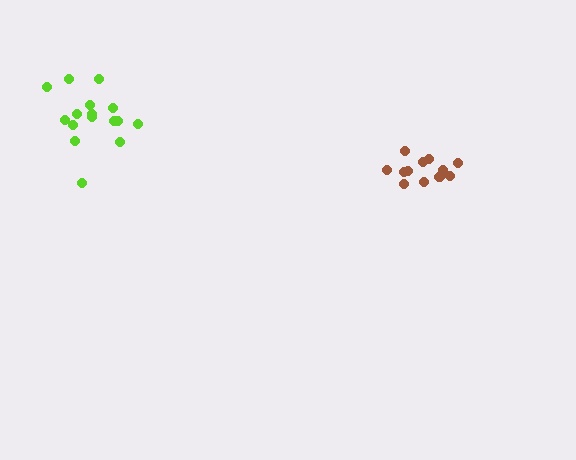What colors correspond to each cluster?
The clusters are colored: lime, brown.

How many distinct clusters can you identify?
There are 2 distinct clusters.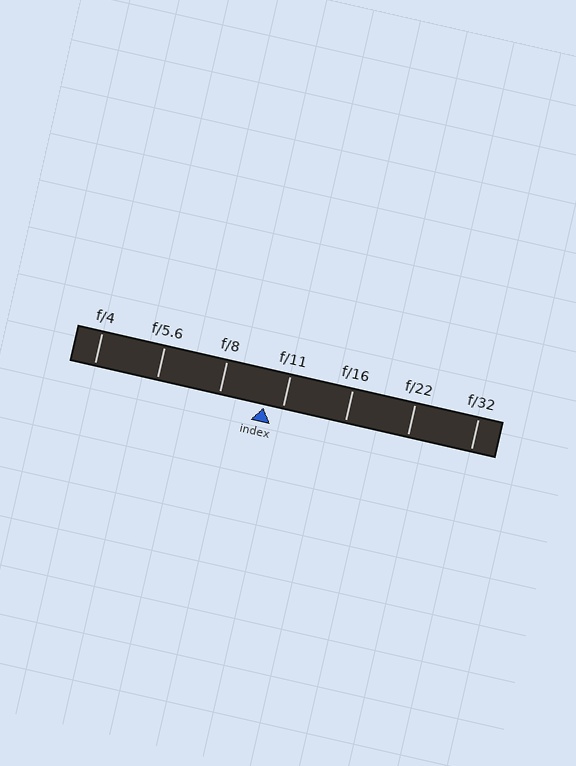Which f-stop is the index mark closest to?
The index mark is closest to f/11.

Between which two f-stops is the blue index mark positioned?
The index mark is between f/8 and f/11.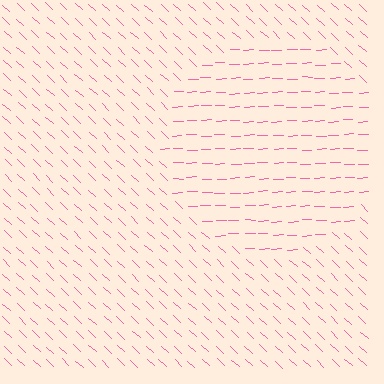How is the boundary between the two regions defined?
The boundary is defined purely by a change in line orientation (approximately 45 degrees difference). All lines are the same color and thickness.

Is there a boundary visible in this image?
Yes, there is a texture boundary formed by a change in line orientation.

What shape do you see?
I see a circle.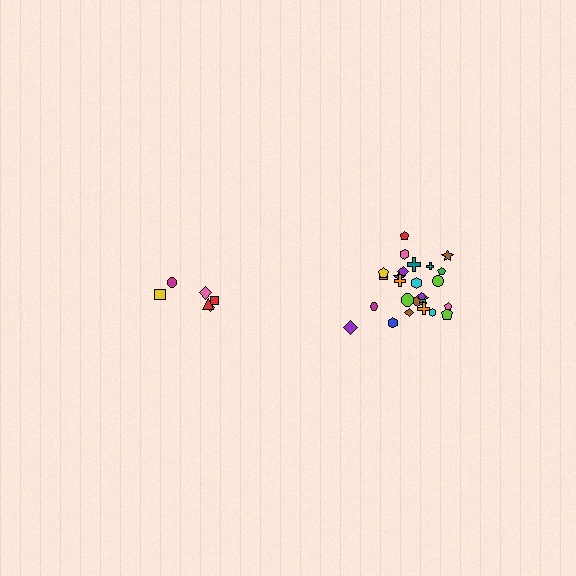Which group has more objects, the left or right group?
The right group.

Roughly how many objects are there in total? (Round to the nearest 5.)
Roughly 30 objects in total.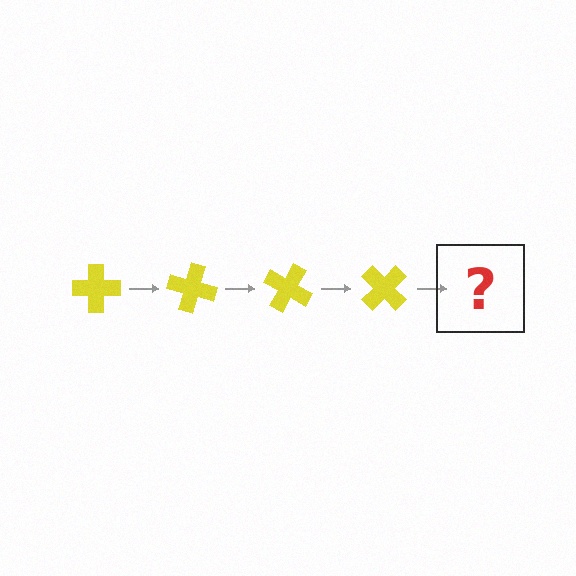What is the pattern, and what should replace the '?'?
The pattern is that the cross rotates 15 degrees each step. The '?' should be a yellow cross rotated 60 degrees.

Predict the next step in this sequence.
The next step is a yellow cross rotated 60 degrees.